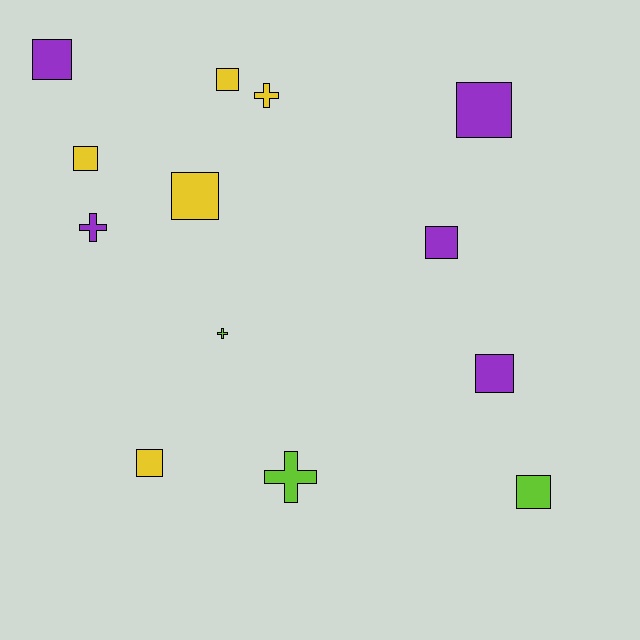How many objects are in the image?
There are 13 objects.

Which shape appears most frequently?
Square, with 9 objects.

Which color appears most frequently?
Yellow, with 5 objects.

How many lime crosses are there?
There are 2 lime crosses.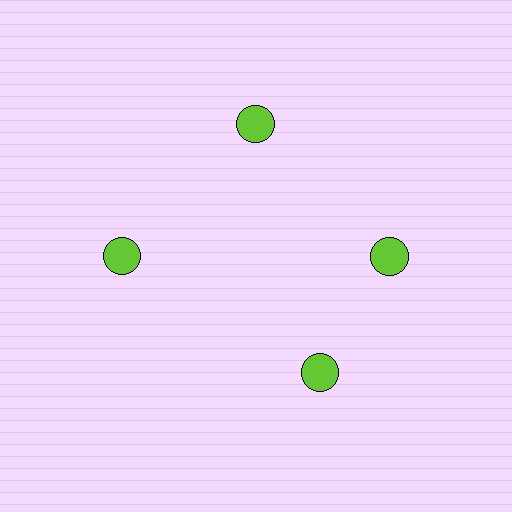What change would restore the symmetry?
The symmetry would be restored by rotating it back into even spacing with its neighbors so that all 4 circles sit at equal angles and equal distance from the center.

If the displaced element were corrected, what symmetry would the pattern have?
It would have 4-fold rotational symmetry — the pattern would map onto itself every 90 degrees.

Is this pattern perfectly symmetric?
No. The 4 lime circles are arranged in a ring, but one element near the 6 o'clock position is rotated out of alignment along the ring, breaking the 4-fold rotational symmetry.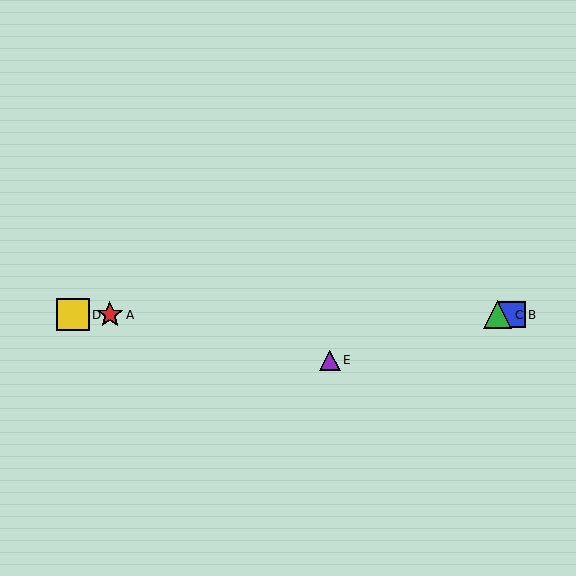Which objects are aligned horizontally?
Objects A, B, C, D are aligned horizontally.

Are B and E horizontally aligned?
No, B is at y≈315 and E is at y≈360.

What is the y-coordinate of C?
Object C is at y≈315.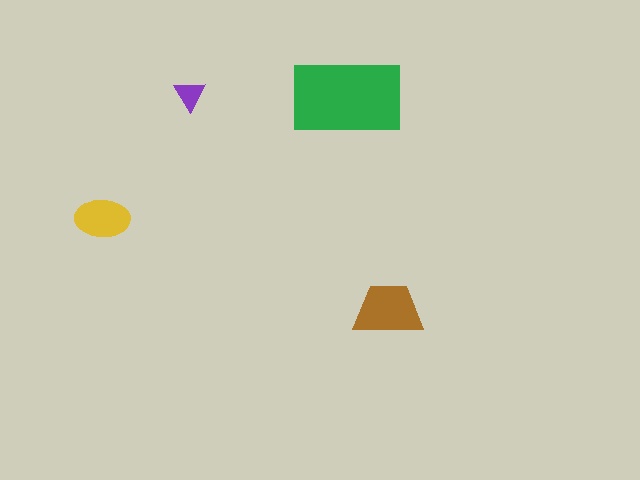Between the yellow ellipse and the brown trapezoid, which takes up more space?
The brown trapezoid.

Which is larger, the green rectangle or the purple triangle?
The green rectangle.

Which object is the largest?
The green rectangle.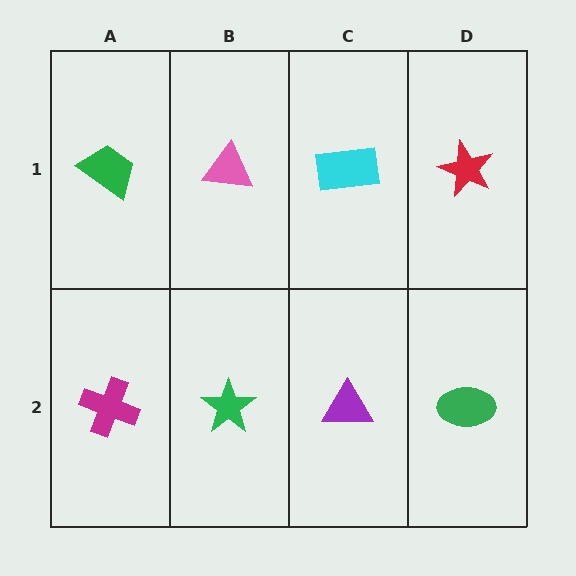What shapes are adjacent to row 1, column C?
A purple triangle (row 2, column C), a pink triangle (row 1, column B), a red star (row 1, column D).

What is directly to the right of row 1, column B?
A cyan rectangle.